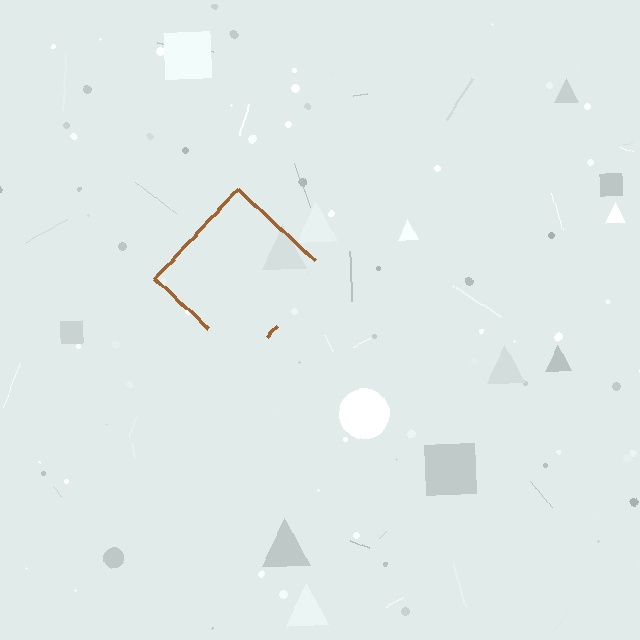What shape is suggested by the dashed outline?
The dashed outline suggests a diamond.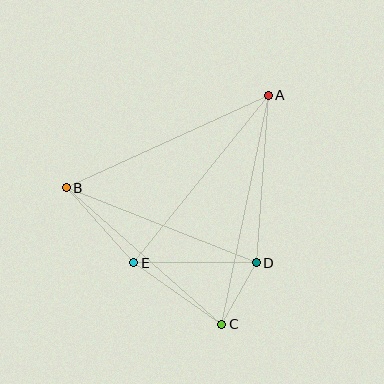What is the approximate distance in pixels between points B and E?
The distance between B and E is approximately 101 pixels.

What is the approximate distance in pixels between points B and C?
The distance between B and C is approximately 207 pixels.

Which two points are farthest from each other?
Points A and C are farthest from each other.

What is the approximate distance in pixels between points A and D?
The distance between A and D is approximately 168 pixels.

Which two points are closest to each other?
Points C and D are closest to each other.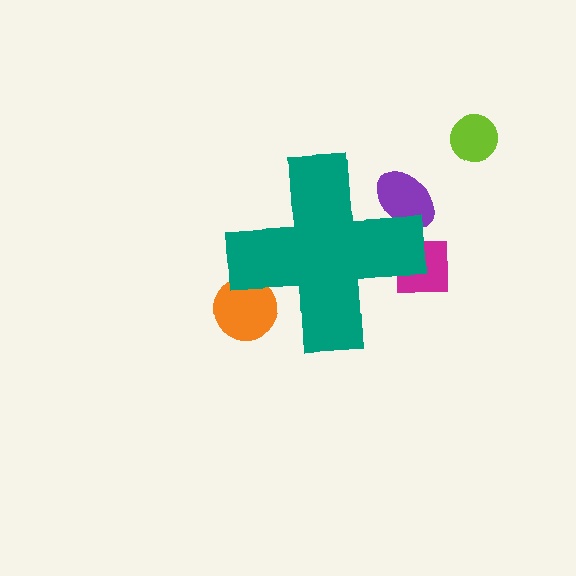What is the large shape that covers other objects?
A teal cross.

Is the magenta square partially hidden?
Yes, the magenta square is partially hidden behind the teal cross.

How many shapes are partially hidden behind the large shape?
3 shapes are partially hidden.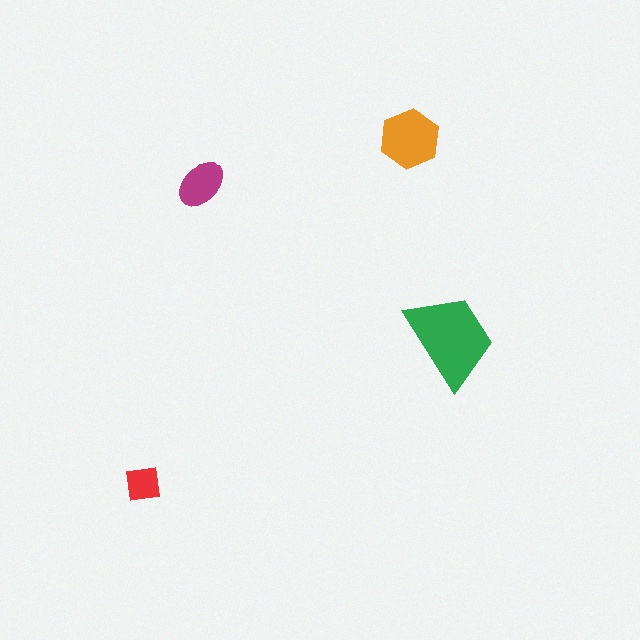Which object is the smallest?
The red square.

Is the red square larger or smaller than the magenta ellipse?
Smaller.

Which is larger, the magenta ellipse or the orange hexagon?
The orange hexagon.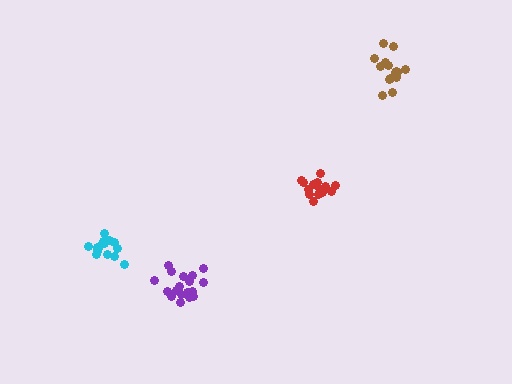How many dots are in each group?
Group 1: 19 dots, Group 2: 15 dots, Group 3: 17 dots, Group 4: 15 dots (66 total).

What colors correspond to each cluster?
The clusters are colored: purple, brown, cyan, red.